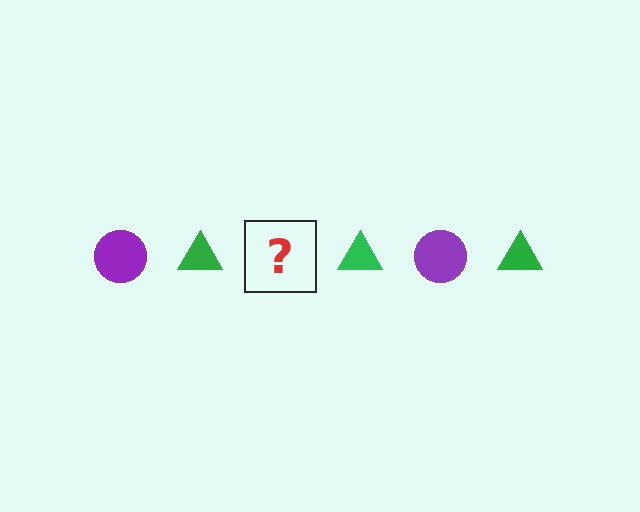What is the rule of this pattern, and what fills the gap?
The rule is that the pattern alternates between purple circle and green triangle. The gap should be filled with a purple circle.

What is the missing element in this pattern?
The missing element is a purple circle.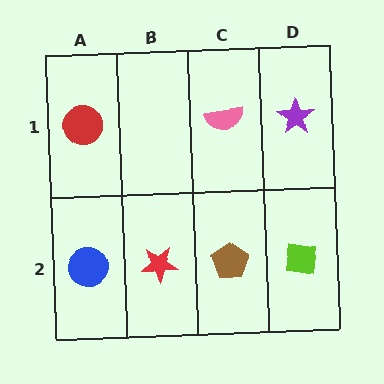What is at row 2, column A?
A blue circle.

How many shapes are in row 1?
3 shapes.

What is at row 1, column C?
A pink semicircle.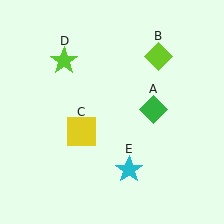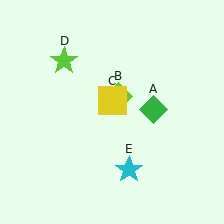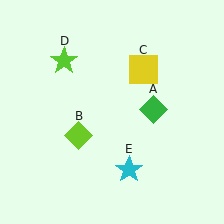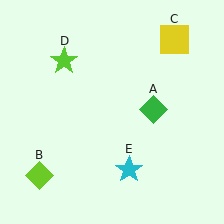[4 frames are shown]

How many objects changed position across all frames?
2 objects changed position: lime diamond (object B), yellow square (object C).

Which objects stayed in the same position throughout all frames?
Green diamond (object A) and lime star (object D) and cyan star (object E) remained stationary.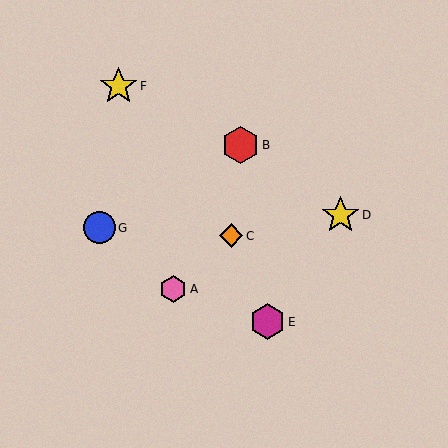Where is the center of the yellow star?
The center of the yellow star is at (341, 215).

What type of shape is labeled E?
Shape E is a magenta hexagon.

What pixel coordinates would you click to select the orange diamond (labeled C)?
Click at (231, 236) to select the orange diamond C.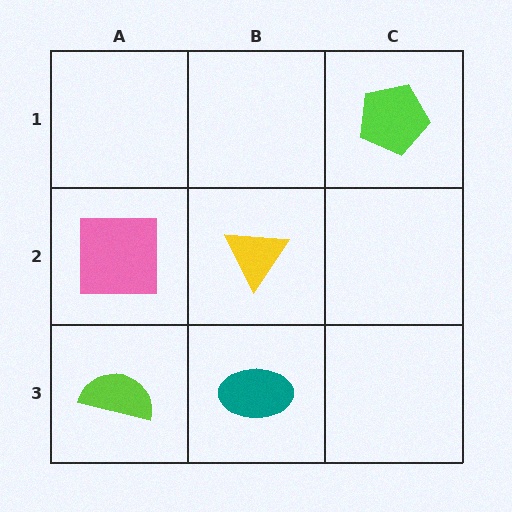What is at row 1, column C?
A lime pentagon.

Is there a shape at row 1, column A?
No, that cell is empty.